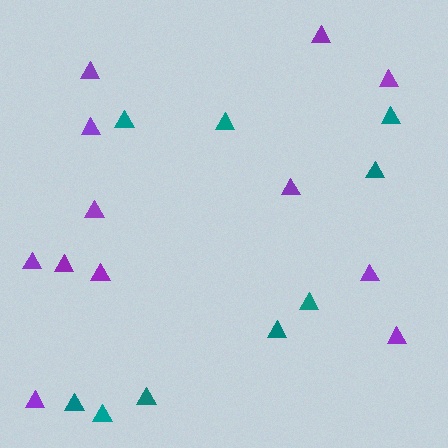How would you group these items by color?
There are 2 groups: one group of teal triangles (9) and one group of purple triangles (12).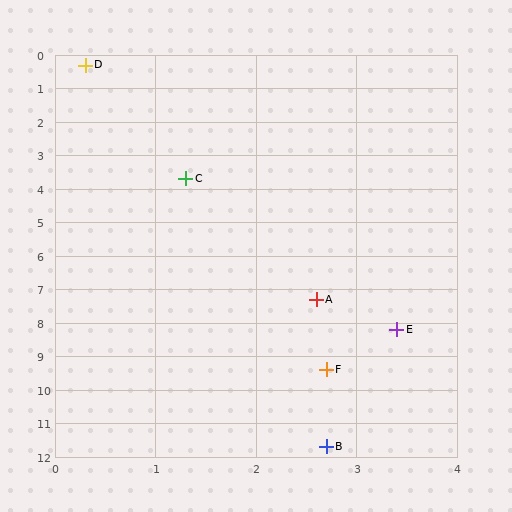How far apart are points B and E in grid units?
Points B and E are about 3.6 grid units apart.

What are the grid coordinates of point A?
Point A is at approximately (2.6, 7.3).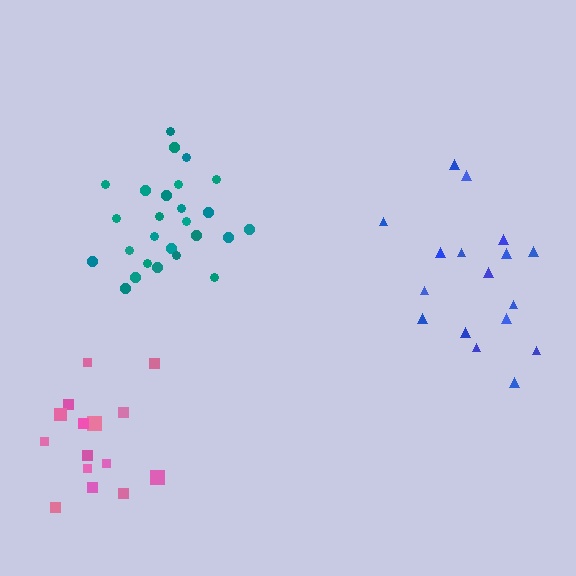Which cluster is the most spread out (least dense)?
Pink.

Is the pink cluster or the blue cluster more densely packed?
Blue.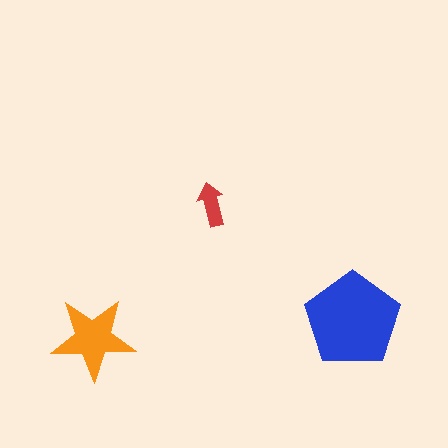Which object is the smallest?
The red arrow.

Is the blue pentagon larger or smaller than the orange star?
Larger.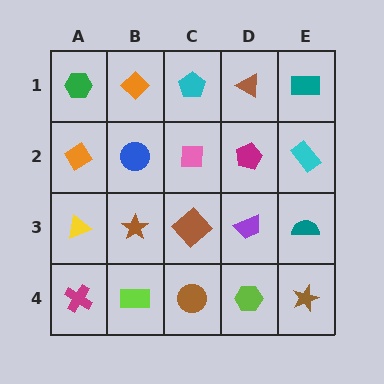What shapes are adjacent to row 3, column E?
A cyan rectangle (row 2, column E), a brown star (row 4, column E), a purple trapezoid (row 3, column D).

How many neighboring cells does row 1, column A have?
2.